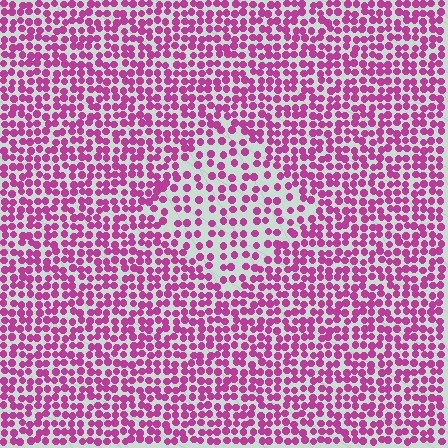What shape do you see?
I see a diamond.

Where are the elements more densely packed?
The elements are more densely packed outside the diamond boundary.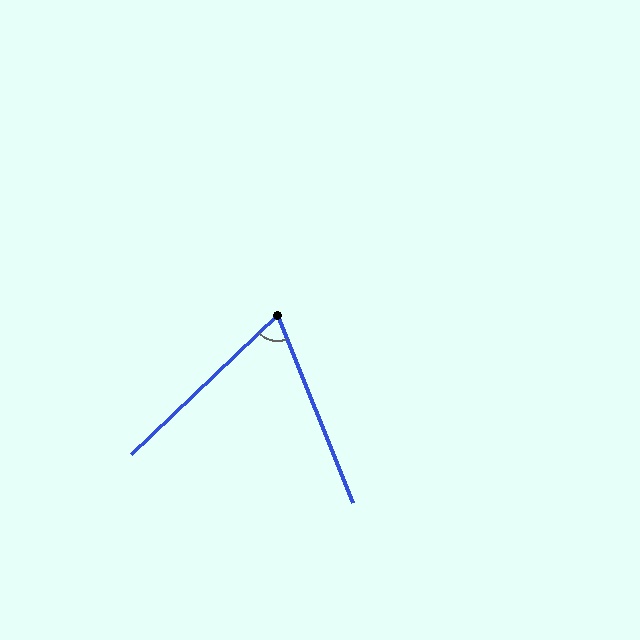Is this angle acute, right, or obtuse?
It is acute.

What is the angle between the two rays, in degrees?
Approximately 68 degrees.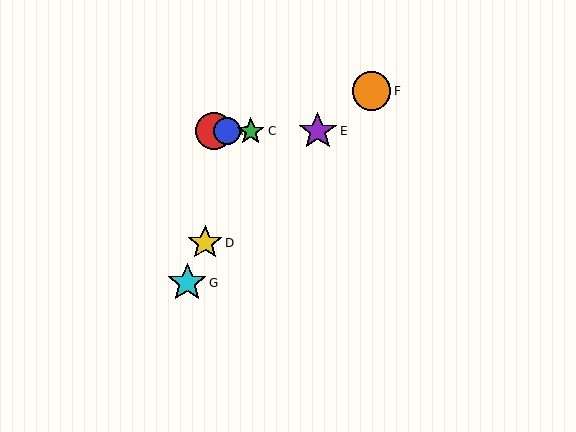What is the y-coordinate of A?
Object A is at y≈131.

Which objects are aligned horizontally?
Objects A, B, C, E are aligned horizontally.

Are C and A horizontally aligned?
Yes, both are at y≈131.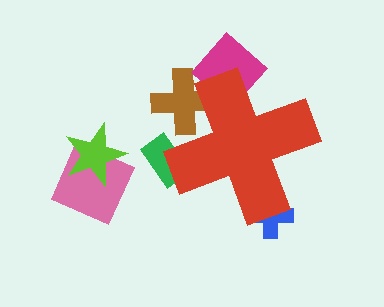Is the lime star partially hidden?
No, the lime star is fully visible.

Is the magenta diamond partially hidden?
Yes, the magenta diamond is partially hidden behind the red cross.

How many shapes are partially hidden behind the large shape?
4 shapes are partially hidden.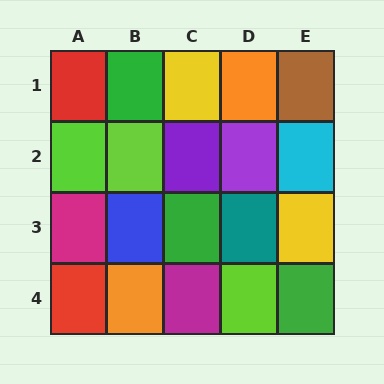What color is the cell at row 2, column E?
Cyan.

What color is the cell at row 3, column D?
Teal.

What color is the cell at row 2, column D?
Purple.